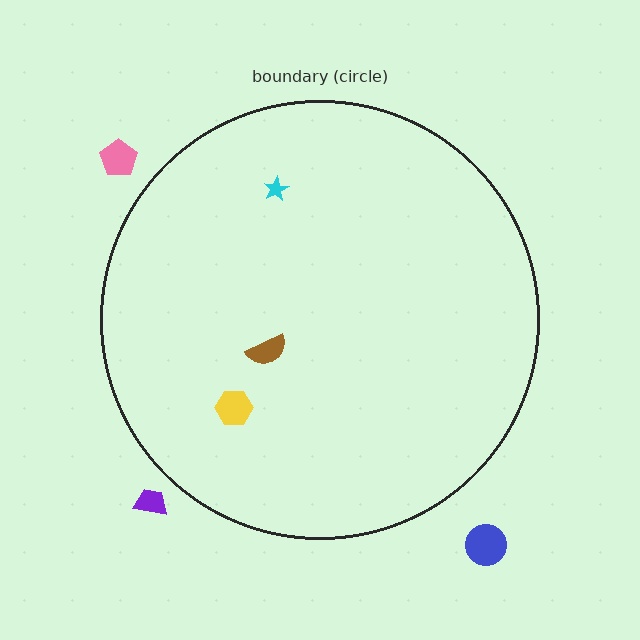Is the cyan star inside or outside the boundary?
Inside.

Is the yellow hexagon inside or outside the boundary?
Inside.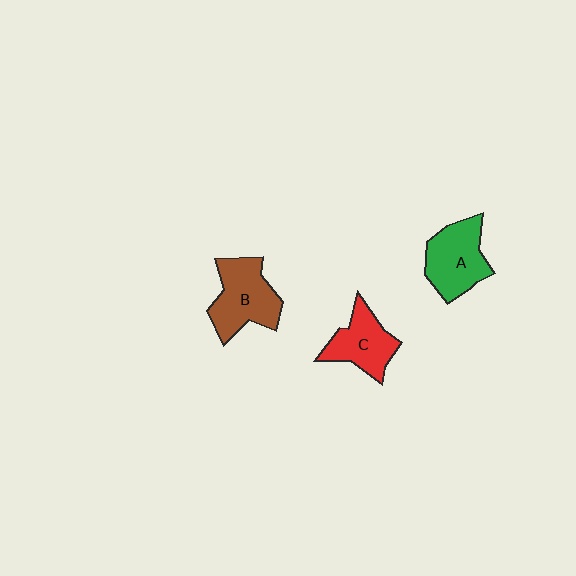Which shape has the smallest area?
Shape C (red).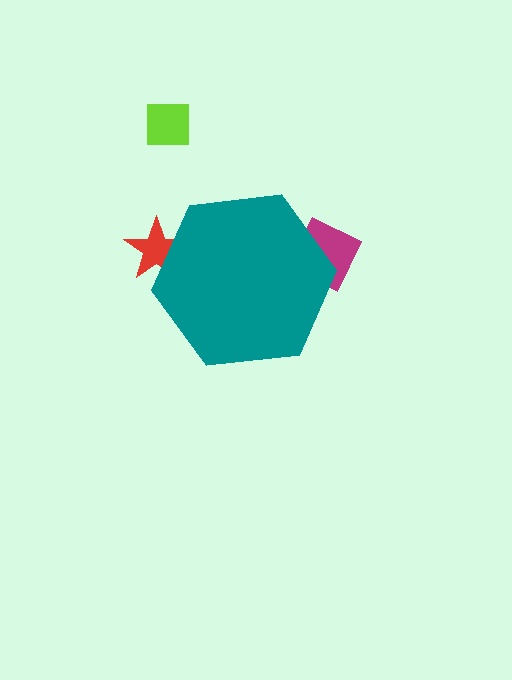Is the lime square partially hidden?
No, the lime square is fully visible.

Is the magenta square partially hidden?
Yes, the magenta square is partially hidden behind the teal hexagon.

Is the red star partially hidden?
Yes, the red star is partially hidden behind the teal hexagon.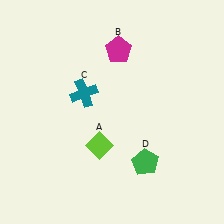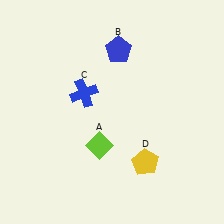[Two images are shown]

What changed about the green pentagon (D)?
In Image 1, D is green. In Image 2, it changed to yellow.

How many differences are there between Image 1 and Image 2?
There are 3 differences between the two images.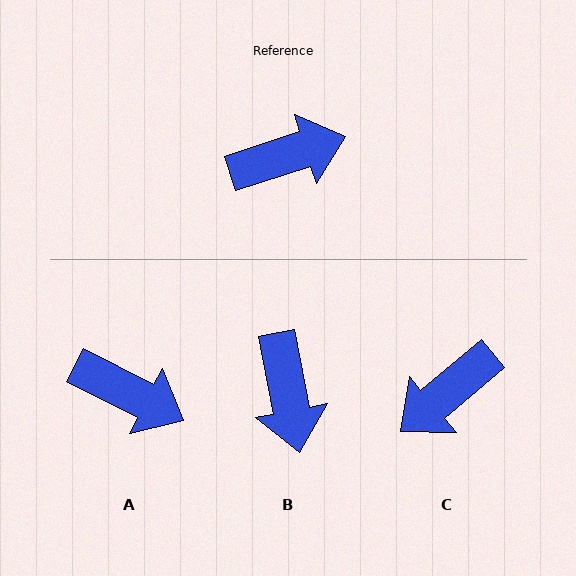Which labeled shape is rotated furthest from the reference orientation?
C, about 158 degrees away.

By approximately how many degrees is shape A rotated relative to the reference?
Approximately 45 degrees clockwise.